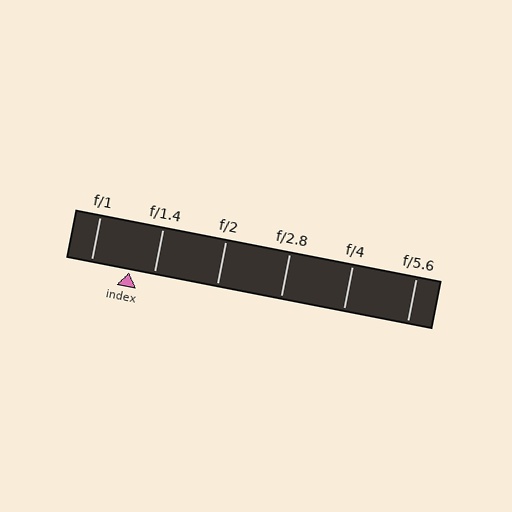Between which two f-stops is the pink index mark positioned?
The index mark is between f/1 and f/1.4.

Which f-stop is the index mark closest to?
The index mark is closest to f/1.4.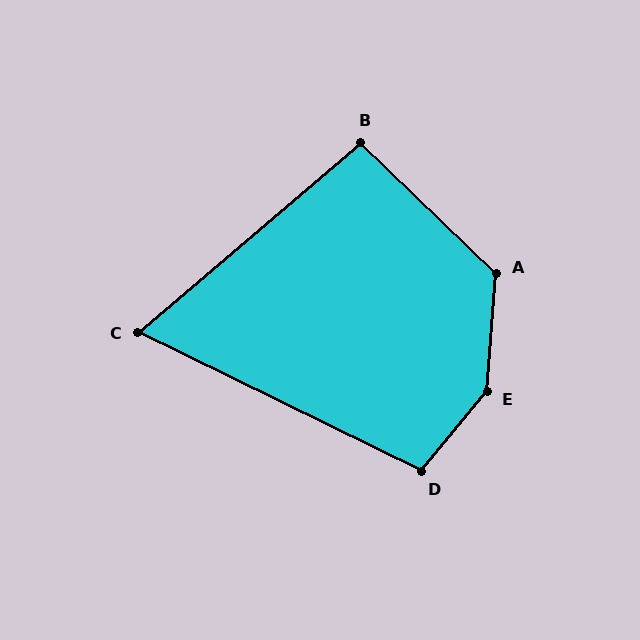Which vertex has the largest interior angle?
E, at approximately 145 degrees.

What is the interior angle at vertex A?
Approximately 130 degrees (obtuse).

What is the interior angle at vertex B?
Approximately 95 degrees (obtuse).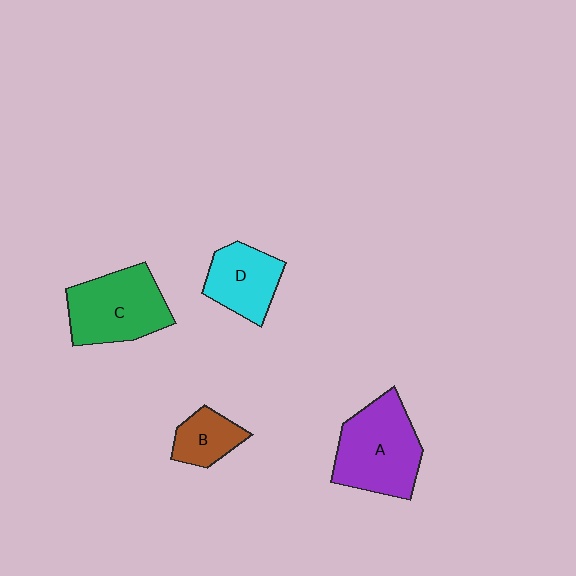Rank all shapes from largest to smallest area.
From largest to smallest: A (purple), C (green), D (cyan), B (brown).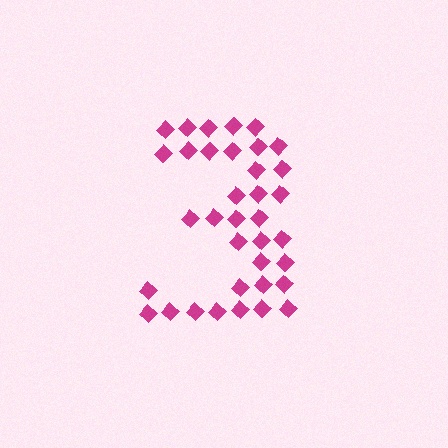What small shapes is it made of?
It is made of small diamonds.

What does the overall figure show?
The overall figure shows the digit 3.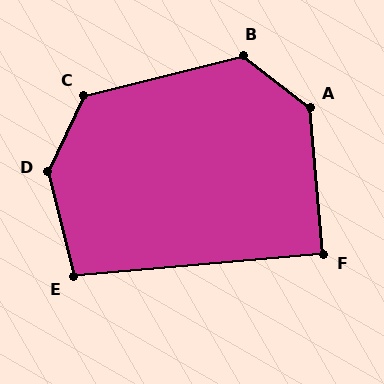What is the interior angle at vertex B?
Approximately 129 degrees (obtuse).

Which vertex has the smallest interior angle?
F, at approximately 90 degrees.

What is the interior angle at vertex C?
Approximately 129 degrees (obtuse).